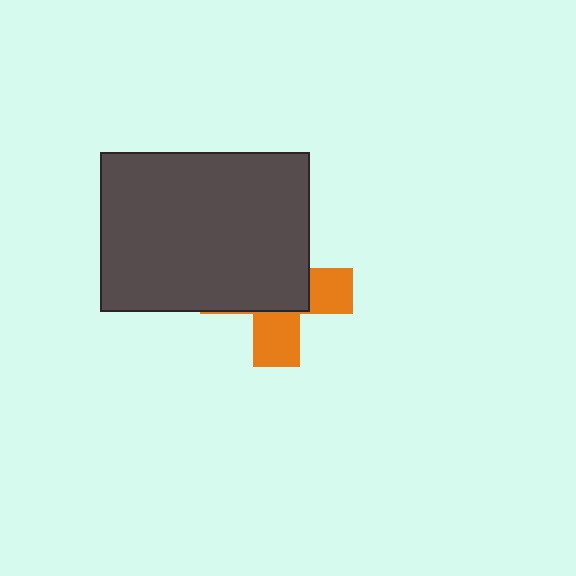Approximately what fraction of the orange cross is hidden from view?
Roughly 60% of the orange cross is hidden behind the dark gray rectangle.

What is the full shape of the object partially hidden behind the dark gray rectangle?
The partially hidden object is an orange cross.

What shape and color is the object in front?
The object in front is a dark gray rectangle.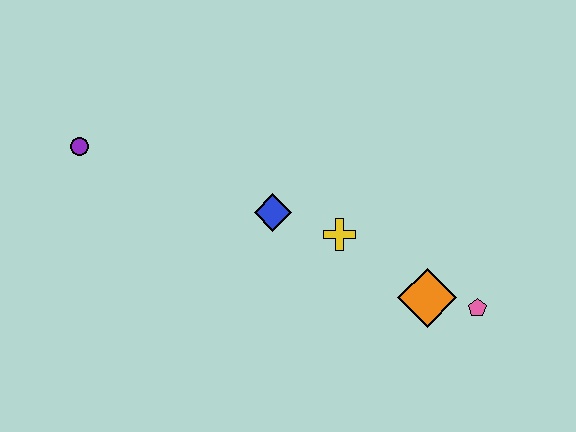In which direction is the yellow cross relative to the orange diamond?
The yellow cross is to the left of the orange diamond.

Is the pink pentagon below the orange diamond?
Yes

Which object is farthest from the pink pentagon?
The purple circle is farthest from the pink pentagon.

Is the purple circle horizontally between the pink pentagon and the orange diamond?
No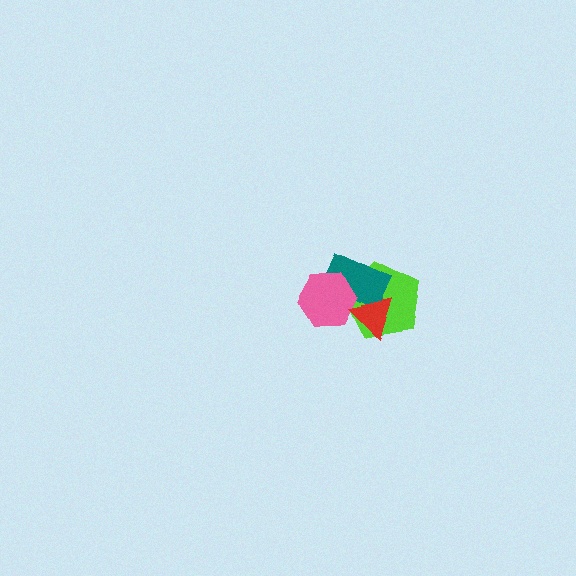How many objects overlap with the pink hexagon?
3 objects overlap with the pink hexagon.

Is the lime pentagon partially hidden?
Yes, it is partially covered by another shape.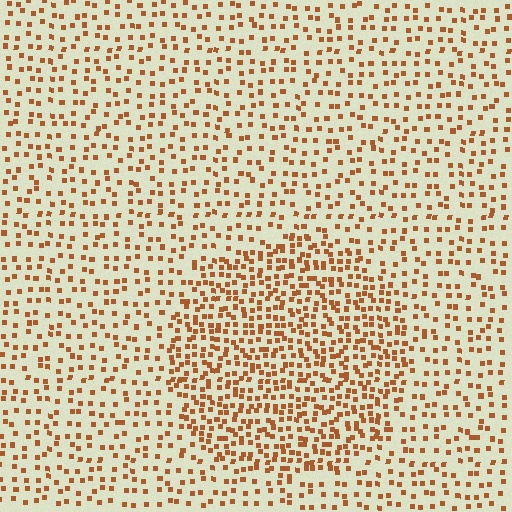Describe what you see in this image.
The image contains small brown elements arranged at two different densities. A circle-shaped region is visible where the elements are more densely packed than the surrounding area.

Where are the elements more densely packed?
The elements are more densely packed inside the circle boundary.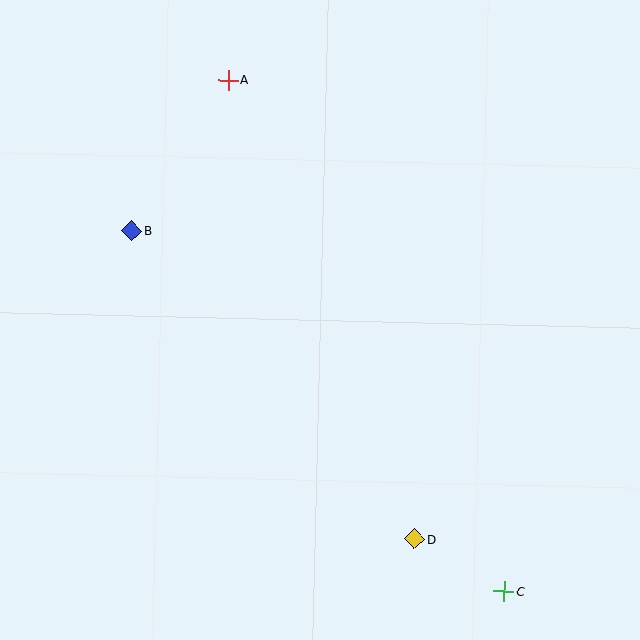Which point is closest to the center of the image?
Point B at (132, 231) is closest to the center.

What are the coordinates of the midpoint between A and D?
The midpoint between A and D is at (321, 309).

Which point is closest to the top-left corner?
Point A is closest to the top-left corner.